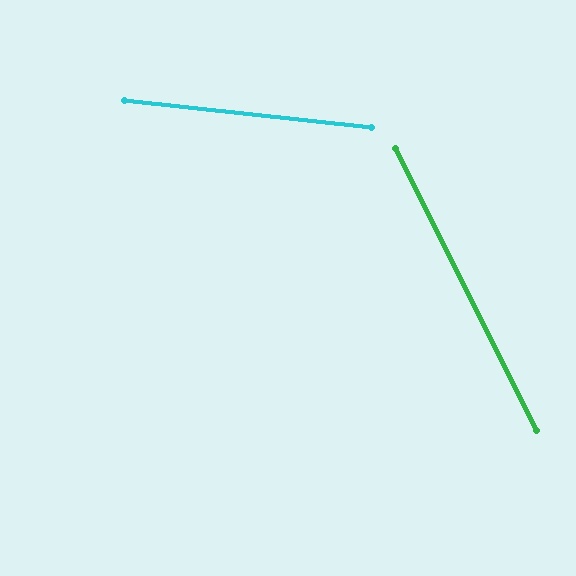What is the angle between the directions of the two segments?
Approximately 57 degrees.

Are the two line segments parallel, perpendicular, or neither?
Neither parallel nor perpendicular — they differ by about 57°.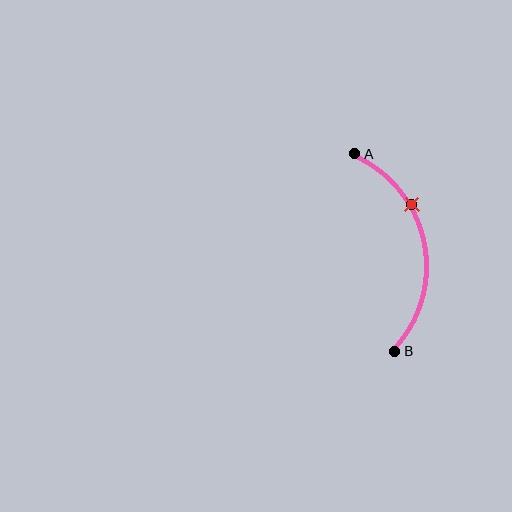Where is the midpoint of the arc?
The arc midpoint is the point on the curve farthest from the straight line joining A and B. It sits to the right of that line.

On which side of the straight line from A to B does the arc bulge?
The arc bulges to the right of the straight line connecting A and B.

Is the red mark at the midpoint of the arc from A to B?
No. The red mark lies on the arc but is closer to endpoint A. The arc midpoint would be at the point on the curve equidistant along the arc from both A and B.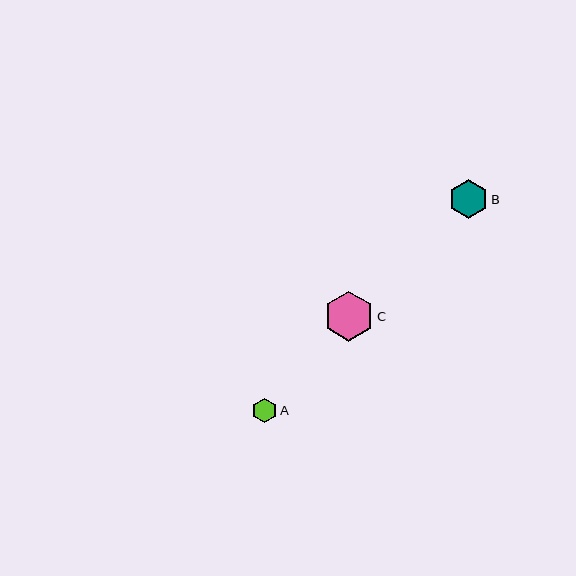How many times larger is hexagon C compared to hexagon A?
Hexagon C is approximately 2.0 times the size of hexagon A.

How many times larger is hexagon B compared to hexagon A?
Hexagon B is approximately 1.6 times the size of hexagon A.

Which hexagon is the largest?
Hexagon C is the largest with a size of approximately 50 pixels.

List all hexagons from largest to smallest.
From largest to smallest: C, B, A.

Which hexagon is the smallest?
Hexagon A is the smallest with a size of approximately 24 pixels.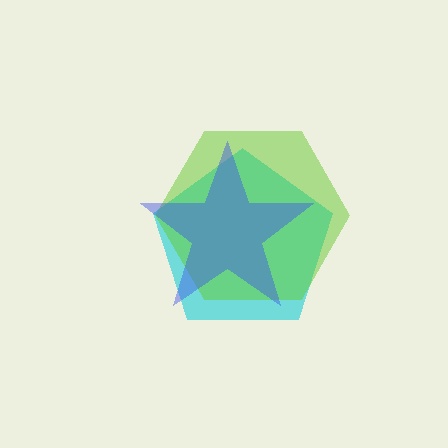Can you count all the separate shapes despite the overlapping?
Yes, there are 3 separate shapes.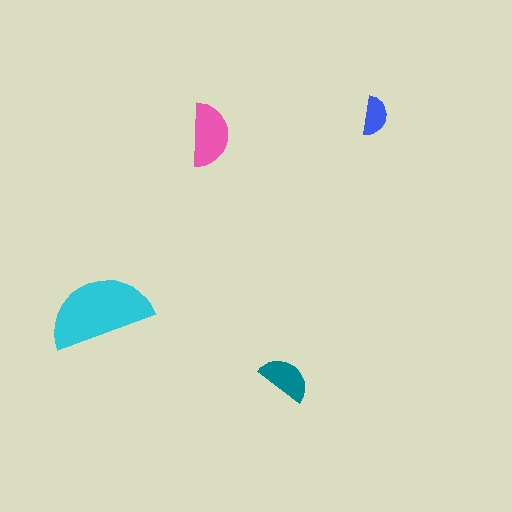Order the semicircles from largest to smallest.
the cyan one, the pink one, the teal one, the blue one.